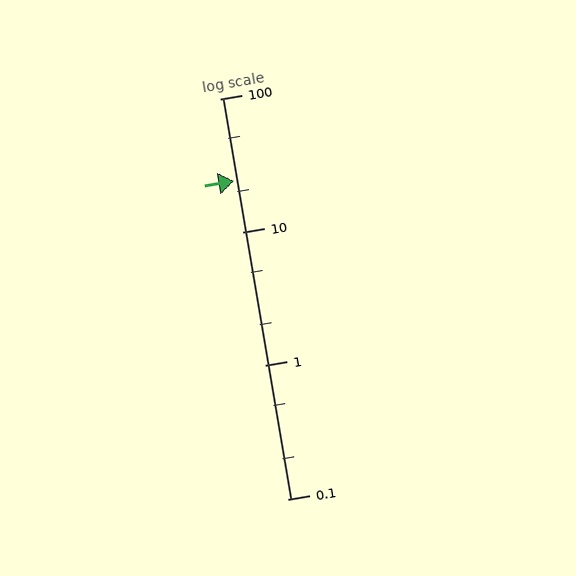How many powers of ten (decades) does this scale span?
The scale spans 3 decades, from 0.1 to 100.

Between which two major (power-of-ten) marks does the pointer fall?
The pointer is between 10 and 100.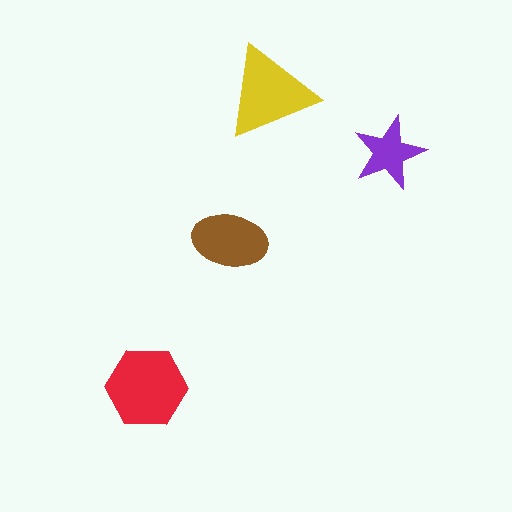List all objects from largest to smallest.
The red hexagon, the yellow triangle, the brown ellipse, the purple star.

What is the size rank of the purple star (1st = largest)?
4th.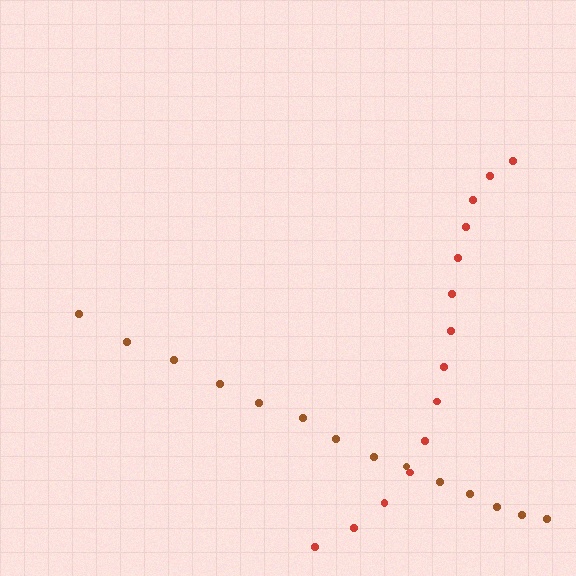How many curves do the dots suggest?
There are 2 distinct paths.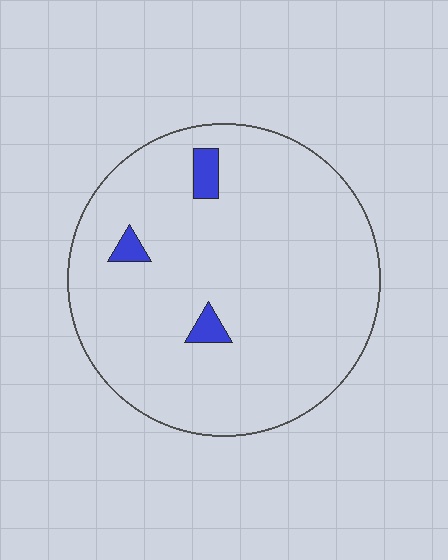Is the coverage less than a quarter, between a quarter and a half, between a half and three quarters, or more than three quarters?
Less than a quarter.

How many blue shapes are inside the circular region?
3.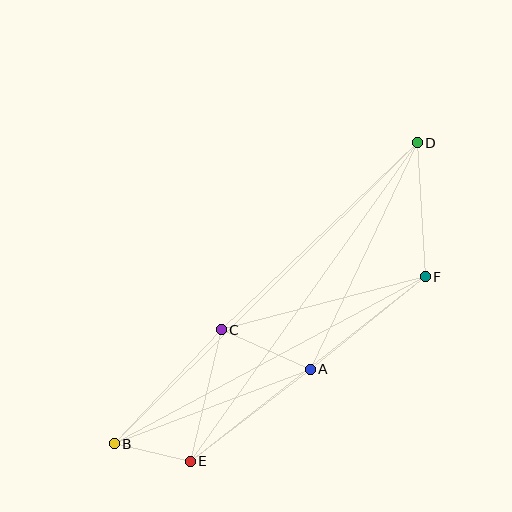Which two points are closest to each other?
Points B and E are closest to each other.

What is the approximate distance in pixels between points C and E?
The distance between C and E is approximately 135 pixels.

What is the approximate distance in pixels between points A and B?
The distance between A and B is approximately 210 pixels.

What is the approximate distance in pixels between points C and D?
The distance between C and D is approximately 271 pixels.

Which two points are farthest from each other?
Points B and D are farthest from each other.